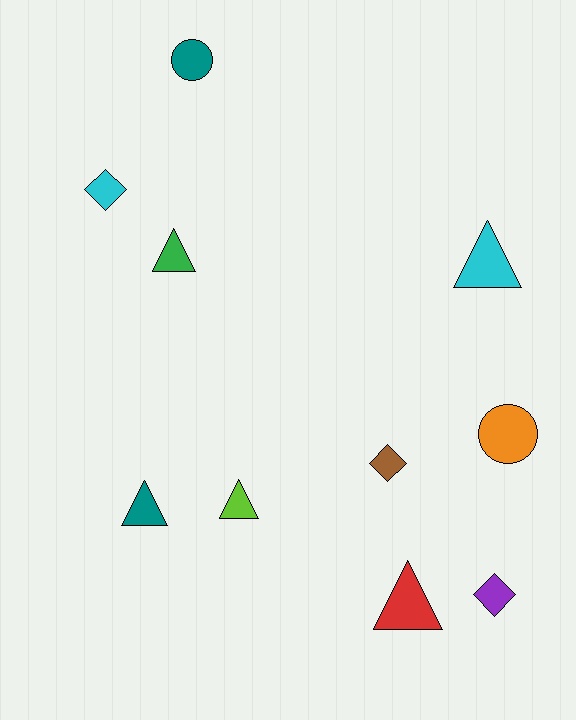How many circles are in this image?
There are 2 circles.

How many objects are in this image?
There are 10 objects.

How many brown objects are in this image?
There is 1 brown object.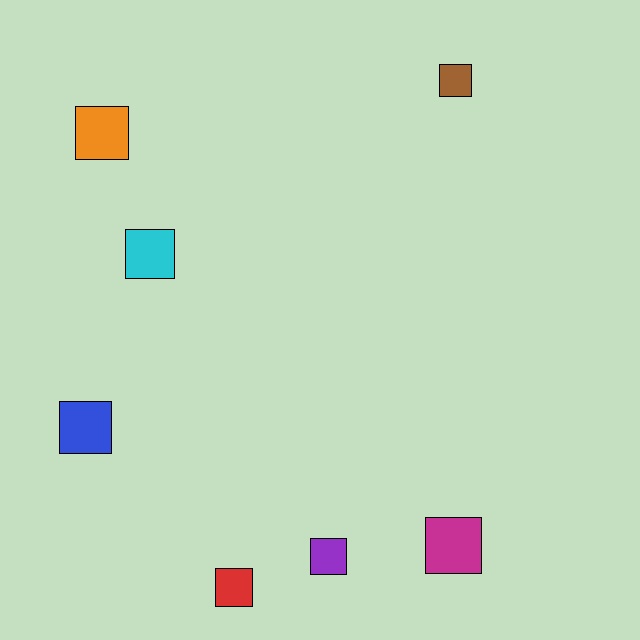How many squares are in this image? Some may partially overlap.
There are 7 squares.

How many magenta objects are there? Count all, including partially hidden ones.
There is 1 magenta object.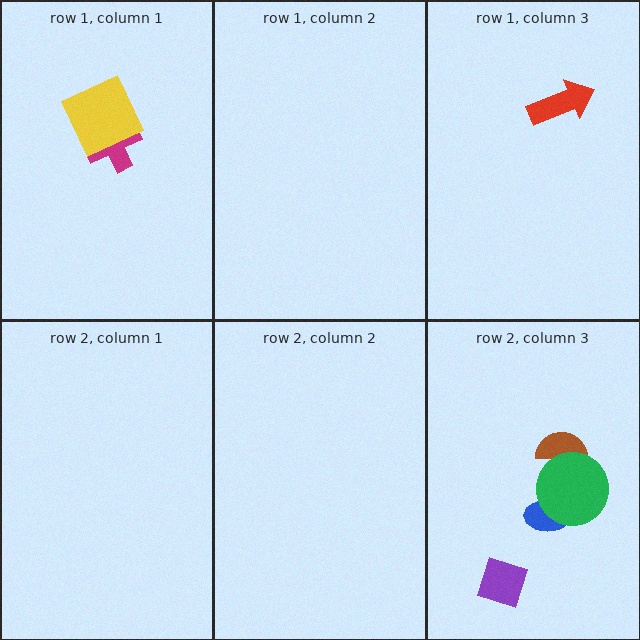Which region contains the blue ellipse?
The row 2, column 3 region.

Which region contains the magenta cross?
The row 1, column 1 region.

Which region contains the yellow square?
The row 1, column 1 region.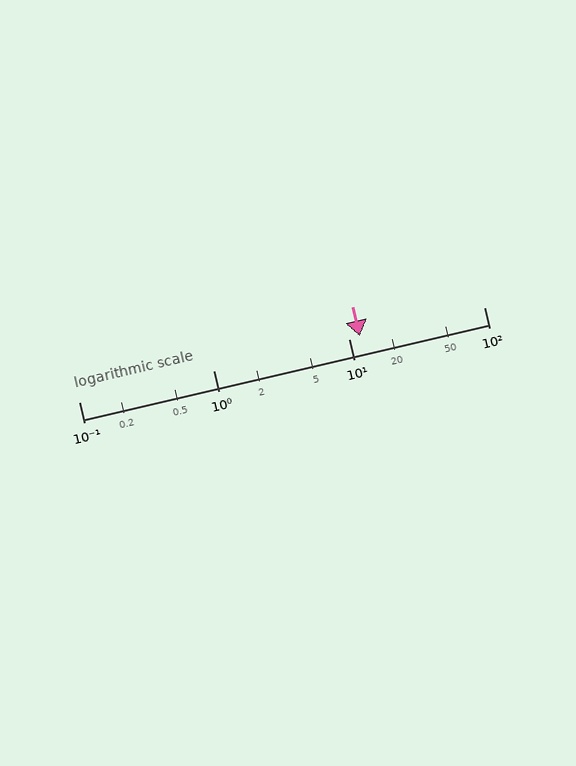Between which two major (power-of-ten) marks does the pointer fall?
The pointer is between 10 and 100.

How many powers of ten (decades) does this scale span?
The scale spans 3 decades, from 0.1 to 100.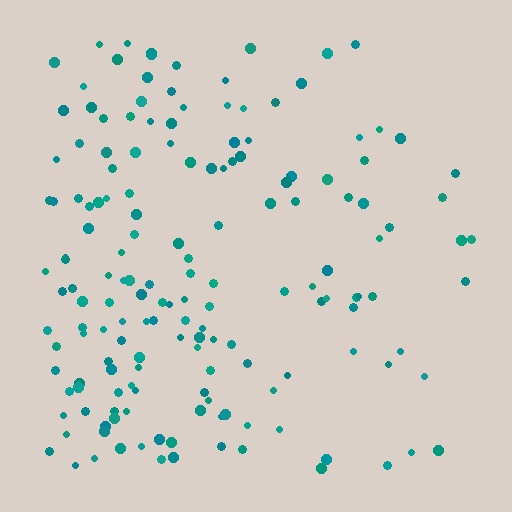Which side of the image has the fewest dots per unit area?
The right.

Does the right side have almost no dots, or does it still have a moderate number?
Still a moderate number, just noticeably fewer than the left.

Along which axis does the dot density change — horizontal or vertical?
Horizontal.